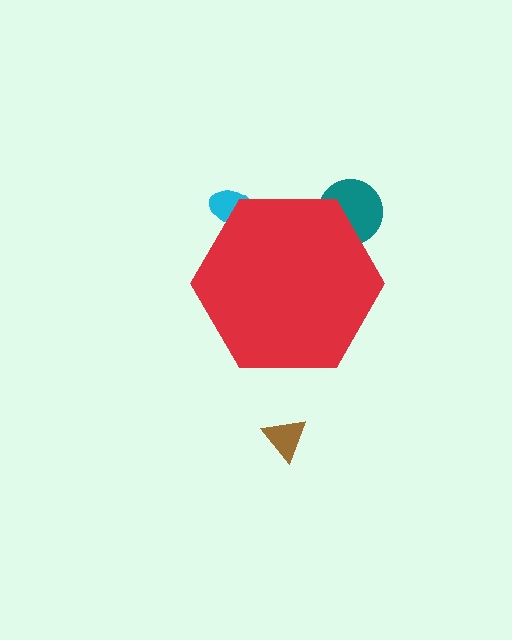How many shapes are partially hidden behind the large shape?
2 shapes are partially hidden.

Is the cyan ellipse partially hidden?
Yes, the cyan ellipse is partially hidden behind the red hexagon.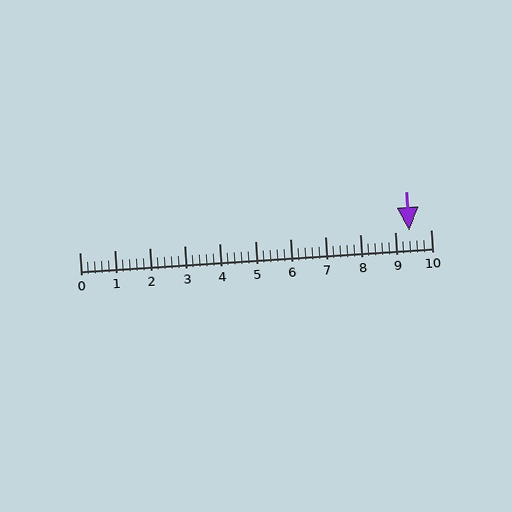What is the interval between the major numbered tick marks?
The major tick marks are spaced 1 units apart.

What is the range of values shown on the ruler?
The ruler shows values from 0 to 10.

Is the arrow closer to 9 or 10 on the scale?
The arrow is closer to 9.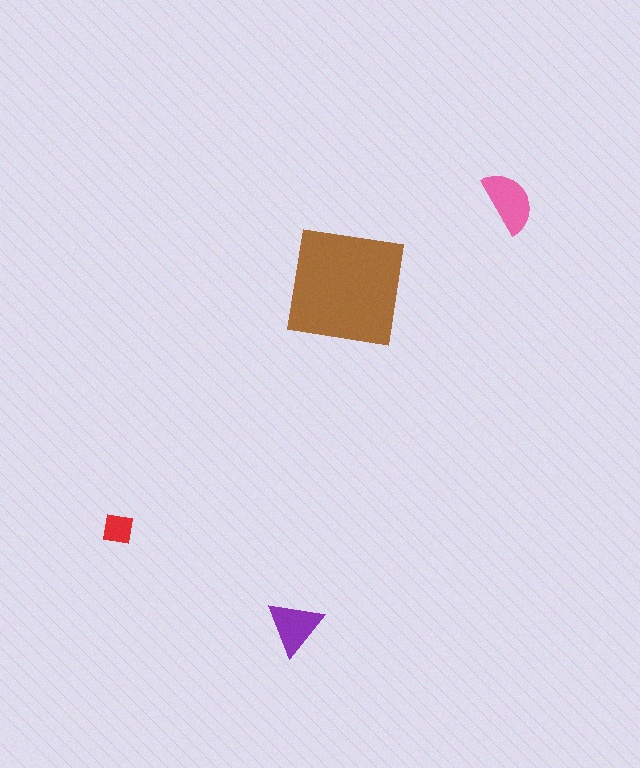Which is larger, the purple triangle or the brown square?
The brown square.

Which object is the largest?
The brown square.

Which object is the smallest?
The red square.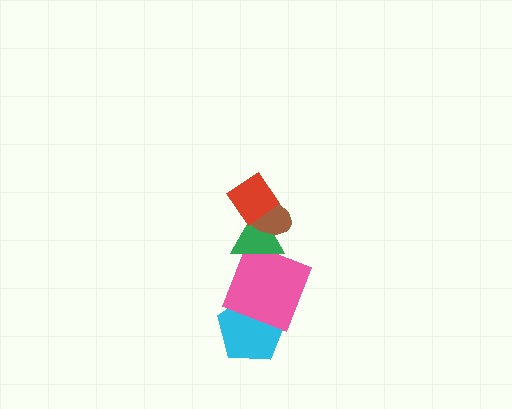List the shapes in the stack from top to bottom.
From top to bottom: the red diamond, the brown ellipse, the green triangle, the pink square, the cyan pentagon.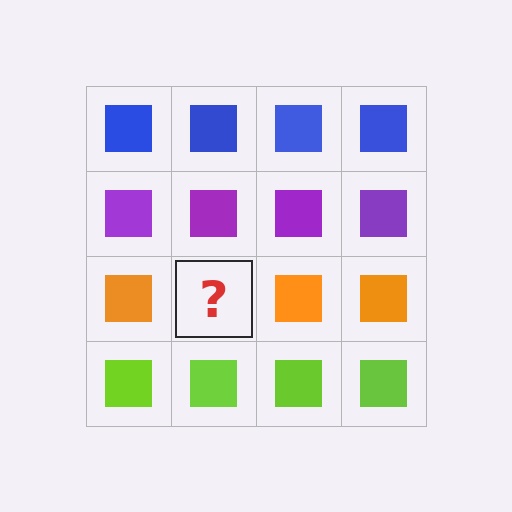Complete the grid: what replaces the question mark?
The question mark should be replaced with an orange square.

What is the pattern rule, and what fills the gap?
The rule is that each row has a consistent color. The gap should be filled with an orange square.